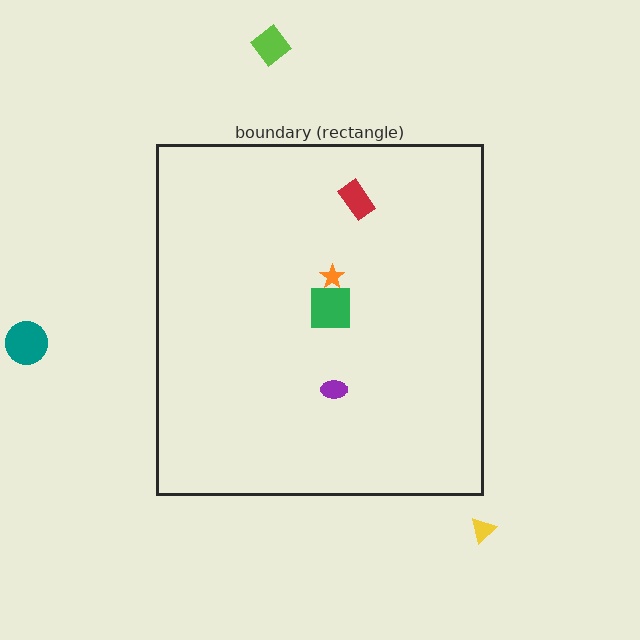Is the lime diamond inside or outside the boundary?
Outside.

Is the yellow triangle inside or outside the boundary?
Outside.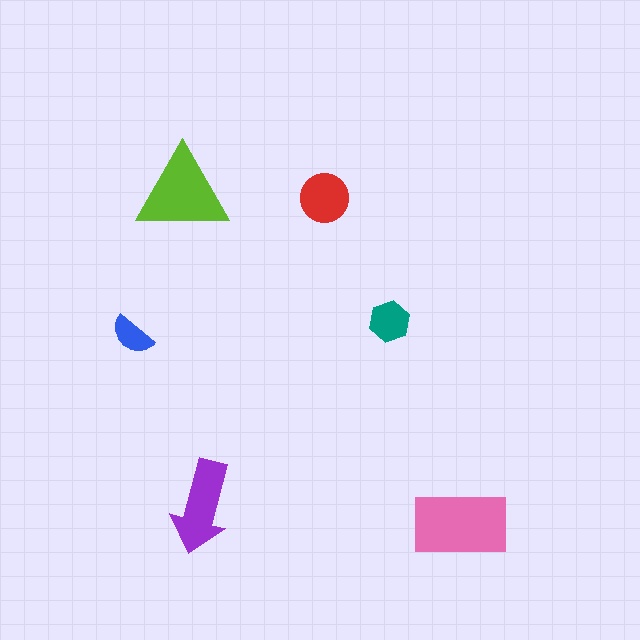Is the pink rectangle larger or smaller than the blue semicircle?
Larger.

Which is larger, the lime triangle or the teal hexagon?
The lime triangle.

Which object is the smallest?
The blue semicircle.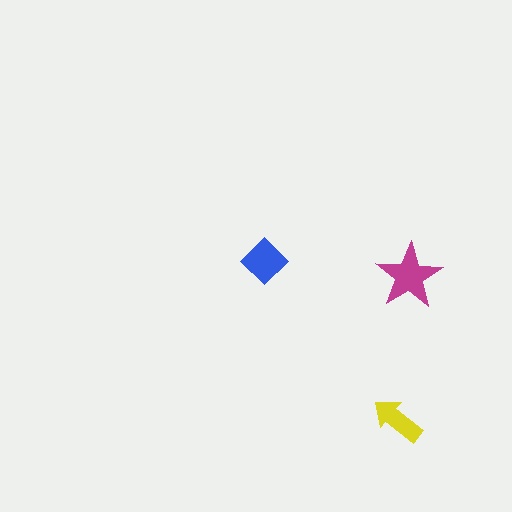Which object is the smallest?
The yellow arrow.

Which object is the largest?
The magenta star.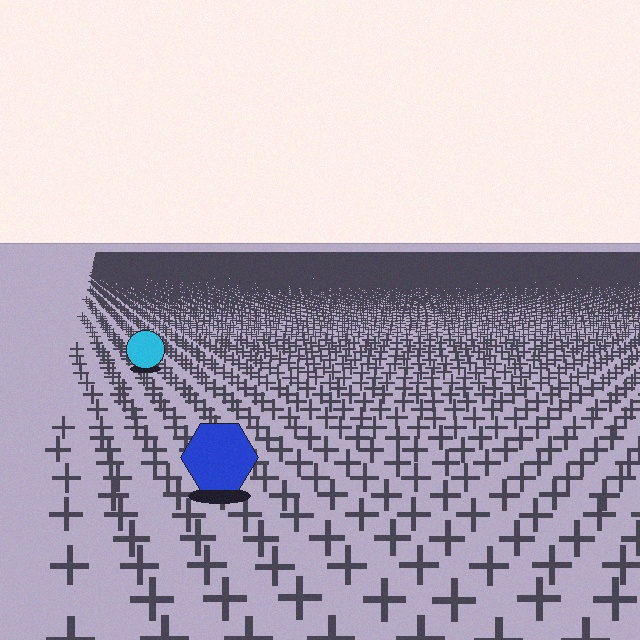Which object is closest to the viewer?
The blue hexagon is closest. The texture marks near it are larger and more spread out.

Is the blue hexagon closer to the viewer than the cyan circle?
Yes. The blue hexagon is closer — you can tell from the texture gradient: the ground texture is coarser near it.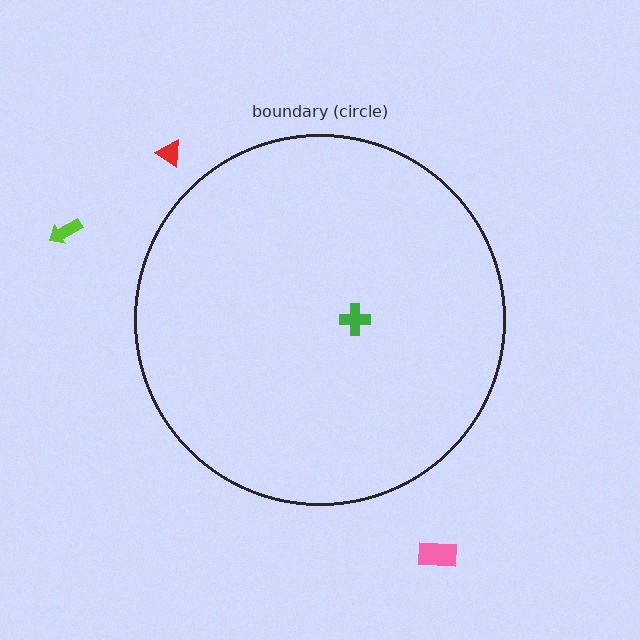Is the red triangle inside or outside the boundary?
Outside.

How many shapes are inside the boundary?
1 inside, 3 outside.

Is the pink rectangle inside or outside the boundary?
Outside.